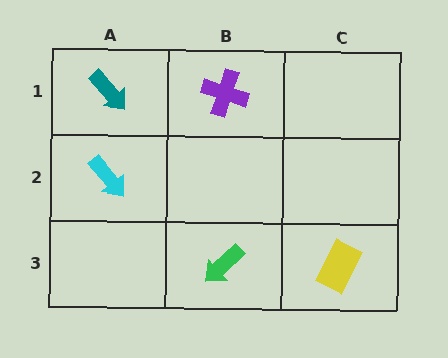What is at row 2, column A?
A cyan arrow.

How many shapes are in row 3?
2 shapes.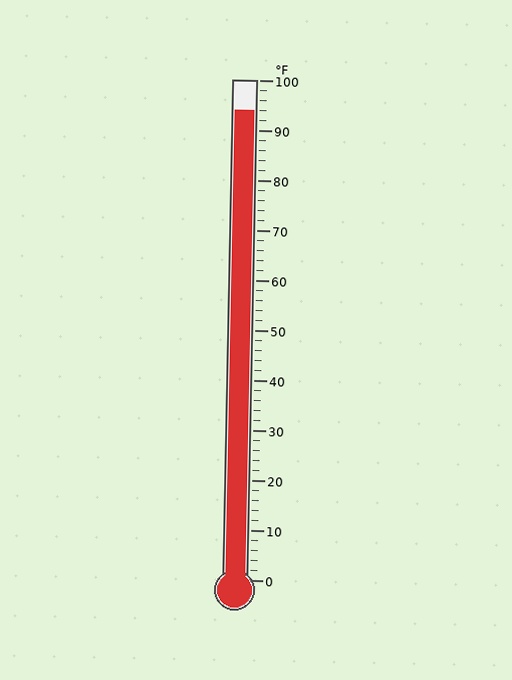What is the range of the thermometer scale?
The thermometer scale ranges from 0°F to 100°F.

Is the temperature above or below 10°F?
The temperature is above 10°F.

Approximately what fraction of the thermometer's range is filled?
The thermometer is filled to approximately 95% of its range.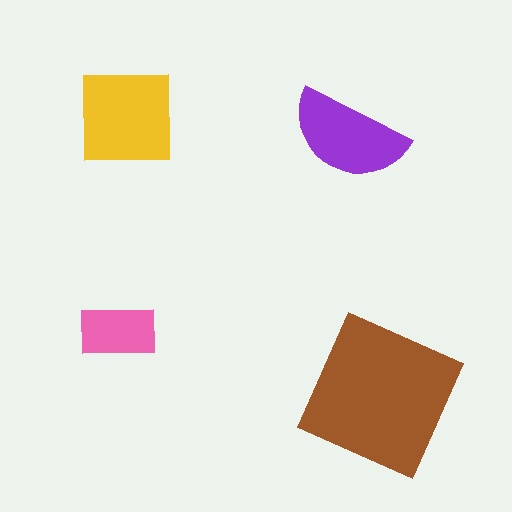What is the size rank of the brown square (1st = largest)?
1st.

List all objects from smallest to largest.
The pink rectangle, the purple semicircle, the yellow square, the brown square.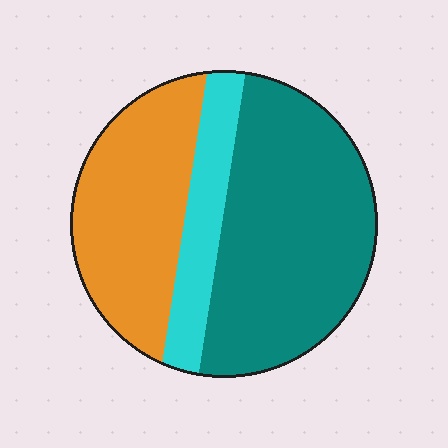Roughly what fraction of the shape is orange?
Orange covers roughly 35% of the shape.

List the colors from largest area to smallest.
From largest to smallest: teal, orange, cyan.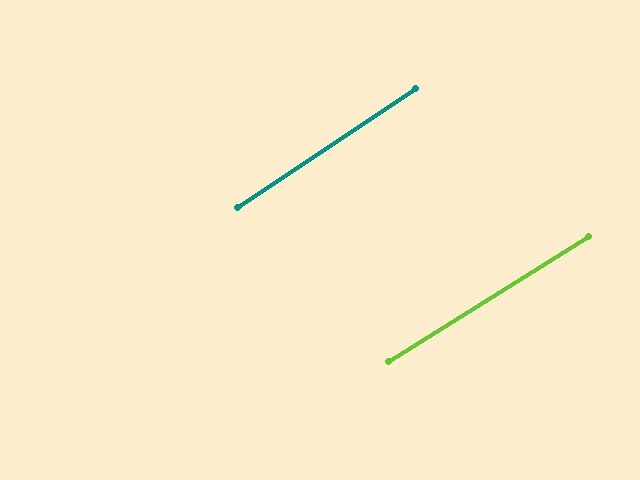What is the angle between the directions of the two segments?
Approximately 2 degrees.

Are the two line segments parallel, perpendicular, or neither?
Parallel — their directions differ by only 2.0°.